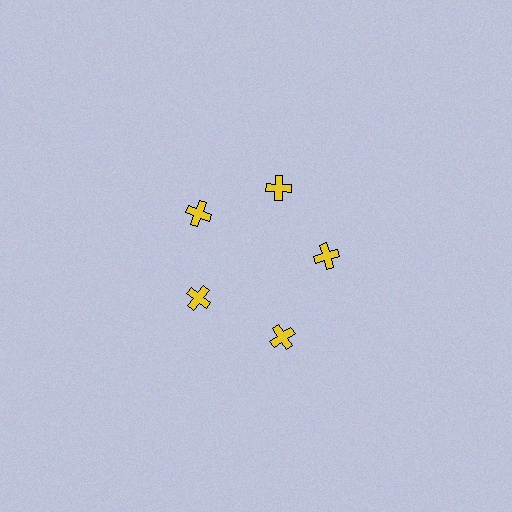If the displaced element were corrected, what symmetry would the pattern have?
It would have 5-fold rotational symmetry — the pattern would map onto itself every 72 degrees.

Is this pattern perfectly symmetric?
No. The 5 yellow crosses are arranged in a ring, but one element near the 5 o'clock position is pushed outward from the center, breaking the 5-fold rotational symmetry.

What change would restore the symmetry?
The symmetry would be restored by moving it inward, back onto the ring so that all 5 crosses sit at equal angles and equal distance from the center.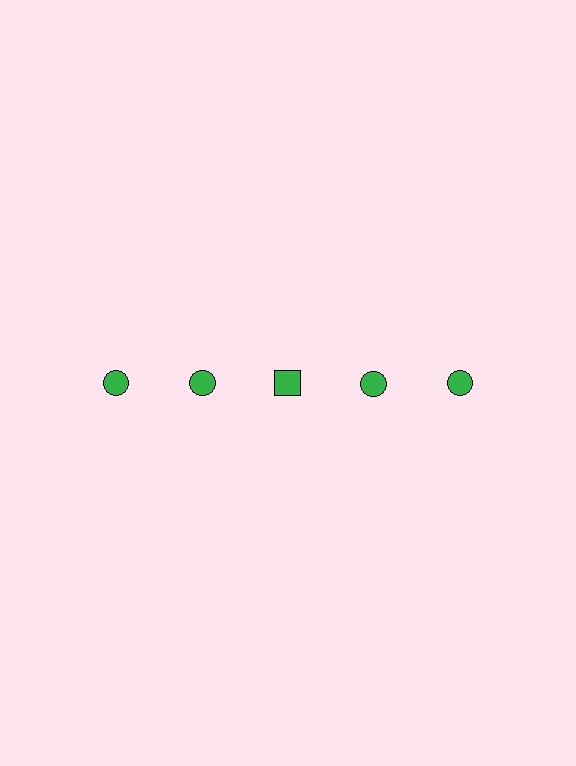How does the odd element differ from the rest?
It has a different shape: square instead of circle.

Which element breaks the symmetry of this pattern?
The green square in the top row, center column breaks the symmetry. All other shapes are green circles.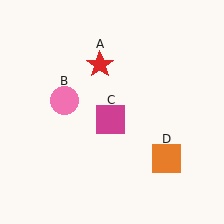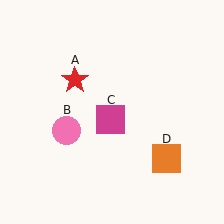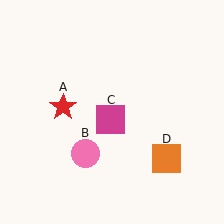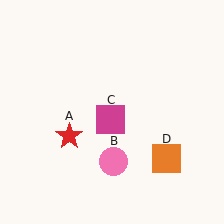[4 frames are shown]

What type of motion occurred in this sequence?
The red star (object A), pink circle (object B) rotated counterclockwise around the center of the scene.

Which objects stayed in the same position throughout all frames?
Magenta square (object C) and orange square (object D) remained stationary.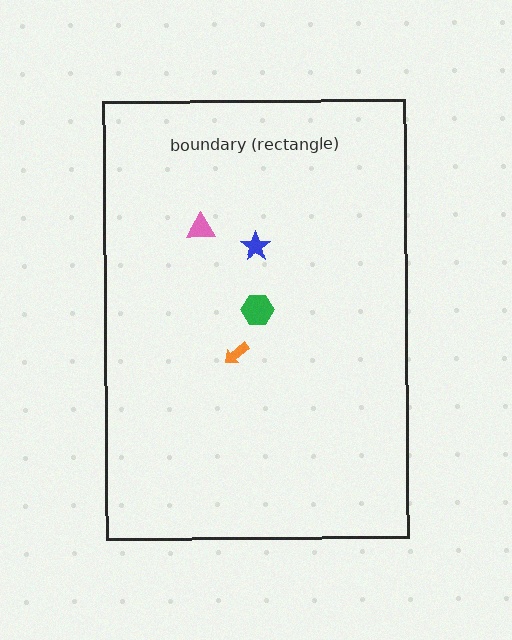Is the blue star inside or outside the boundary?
Inside.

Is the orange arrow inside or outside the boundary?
Inside.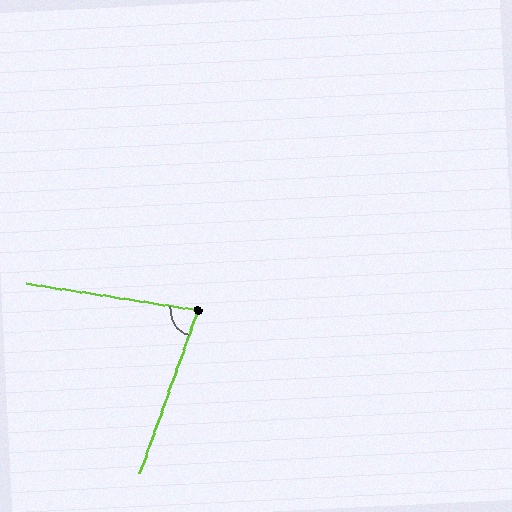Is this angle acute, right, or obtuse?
It is acute.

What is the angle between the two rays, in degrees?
Approximately 79 degrees.